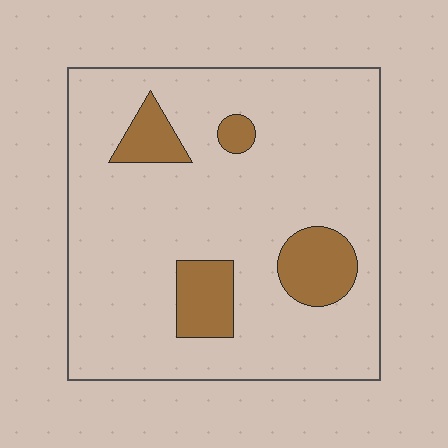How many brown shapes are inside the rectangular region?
4.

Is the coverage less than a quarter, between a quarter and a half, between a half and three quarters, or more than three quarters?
Less than a quarter.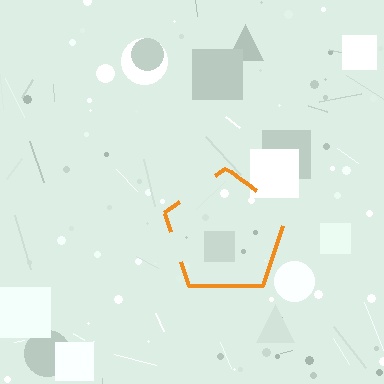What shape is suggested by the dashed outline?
The dashed outline suggests a pentagon.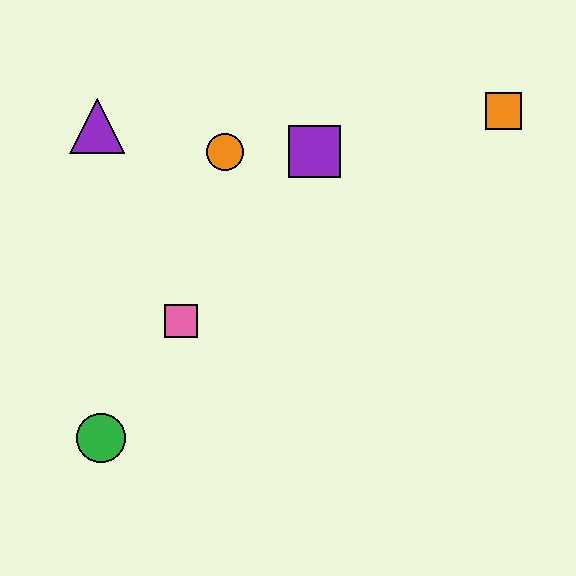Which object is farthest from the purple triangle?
The orange square is farthest from the purple triangle.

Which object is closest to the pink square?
The green circle is closest to the pink square.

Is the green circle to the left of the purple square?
Yes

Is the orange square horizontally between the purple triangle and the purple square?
No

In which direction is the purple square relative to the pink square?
The purple square is above the pink square.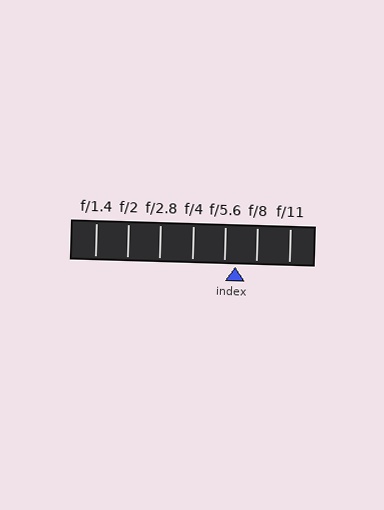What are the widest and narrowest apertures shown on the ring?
The widest aperture shown is f/1.4 and the narrowest is f/11.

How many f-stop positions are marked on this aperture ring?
There are 7 f-stop positions marked.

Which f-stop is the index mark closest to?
The index mark is closest to f/5.6.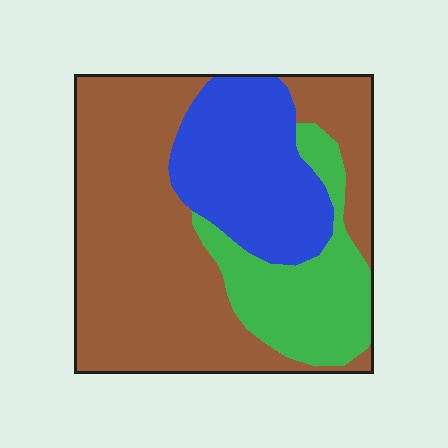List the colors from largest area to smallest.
From largest to smallest: brown, blue, green.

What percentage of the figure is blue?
Blue takes up about one quarter (1/4) of the figure.